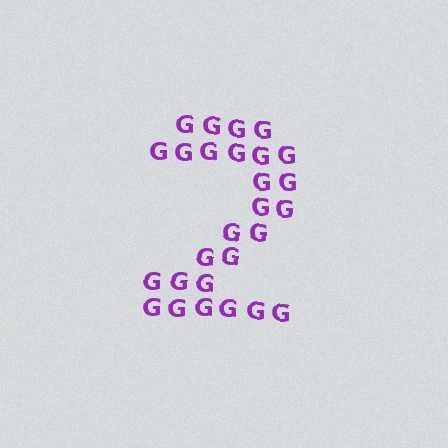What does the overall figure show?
The overall figure shows the digit 2.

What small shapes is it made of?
It is made of small letter G's.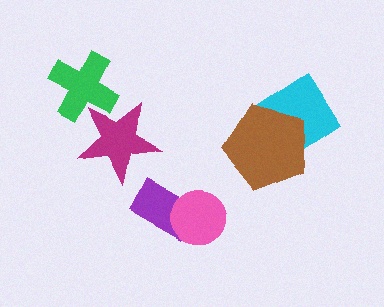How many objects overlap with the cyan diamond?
1 object overlaps with the cyan diamond.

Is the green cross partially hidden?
No, no other shape covers it.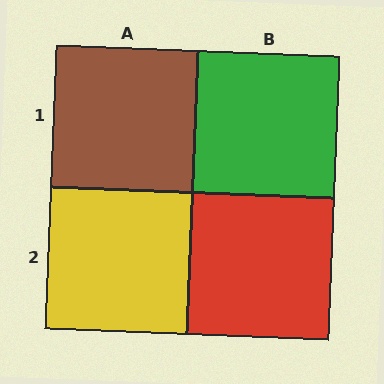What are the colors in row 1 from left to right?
Brown, green.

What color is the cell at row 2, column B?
Red.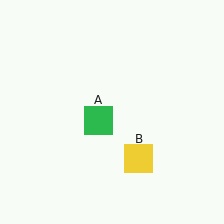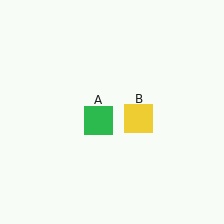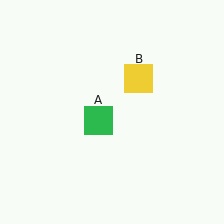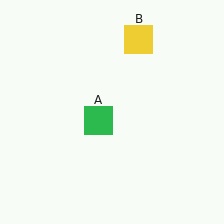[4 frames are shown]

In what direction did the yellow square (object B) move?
The yellow square (object B) moved up.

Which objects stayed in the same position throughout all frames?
Green square (object A) remained stationary.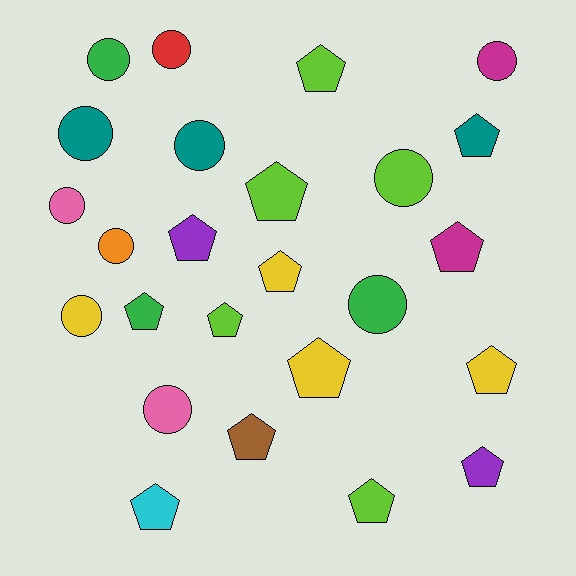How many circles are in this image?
There are 11 circles.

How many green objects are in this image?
There are 3 green objects.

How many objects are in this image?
There are 25 objects.